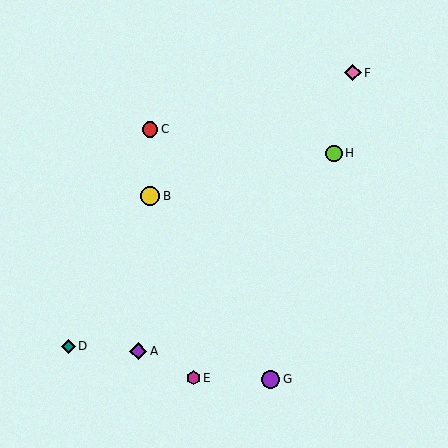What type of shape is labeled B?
Shape B is a yellow circle.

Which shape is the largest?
The yellow circle (labeled B) is the largest.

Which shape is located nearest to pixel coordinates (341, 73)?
The pink diamond (labeled F) at (353, 73) is nearest to that location.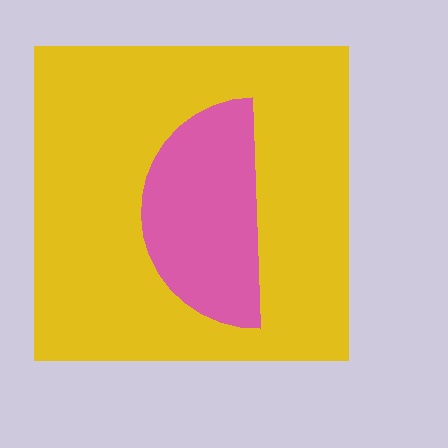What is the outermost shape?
The yellow square.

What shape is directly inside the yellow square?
The pink semicircle.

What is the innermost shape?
The pink semicircle.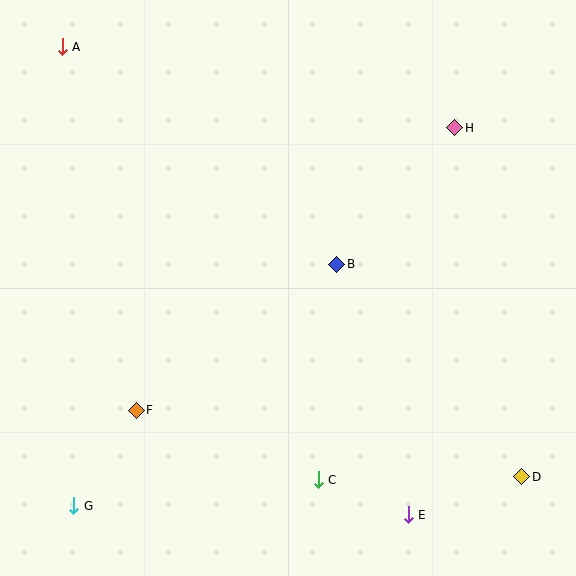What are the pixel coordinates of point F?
Point F is at (136, 410).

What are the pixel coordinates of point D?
Point D is at (522, 477).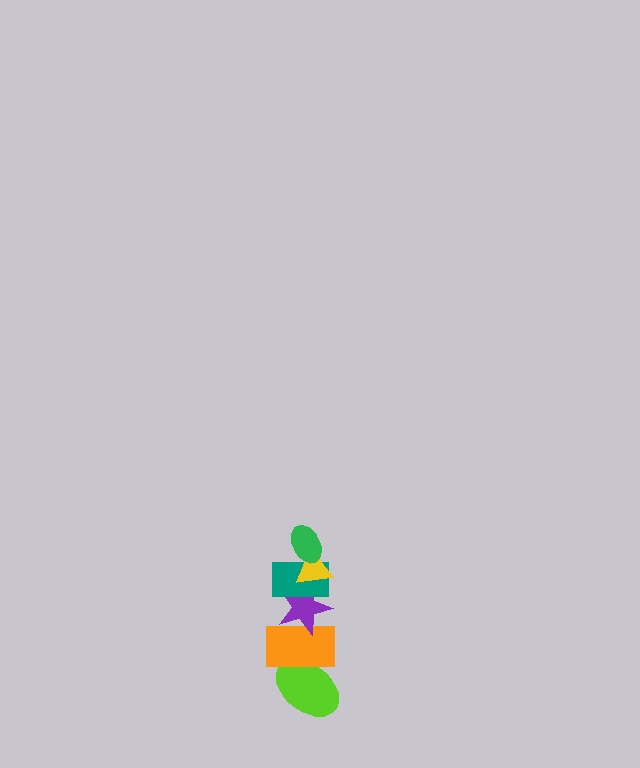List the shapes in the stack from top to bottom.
From top to bottom: the green ellipse, the yellow triangle, the teal rectangle, the purple star, the orange rectangle, the lime ellipse.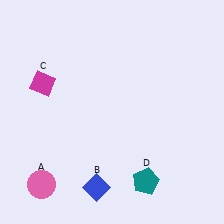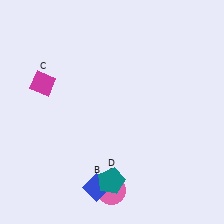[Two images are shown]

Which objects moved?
The objects that moved are: the pink circle (A), the teal pentagon (D).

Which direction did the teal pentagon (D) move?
The teal pentagon (D) moved left.